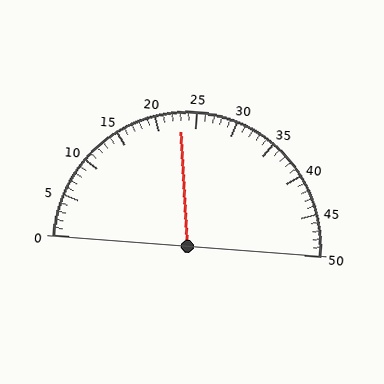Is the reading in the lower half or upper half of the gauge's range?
The reading is in the lower half of the range (0 to 50).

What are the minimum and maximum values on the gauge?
The gauge ranges from 0 to 50.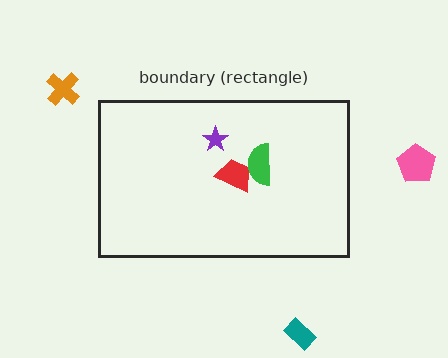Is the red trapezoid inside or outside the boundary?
Inside.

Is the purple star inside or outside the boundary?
Inside.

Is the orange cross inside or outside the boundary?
Outside.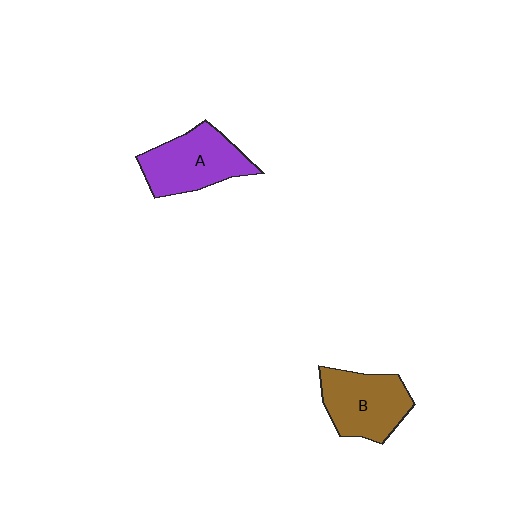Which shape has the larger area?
Shape A (purple).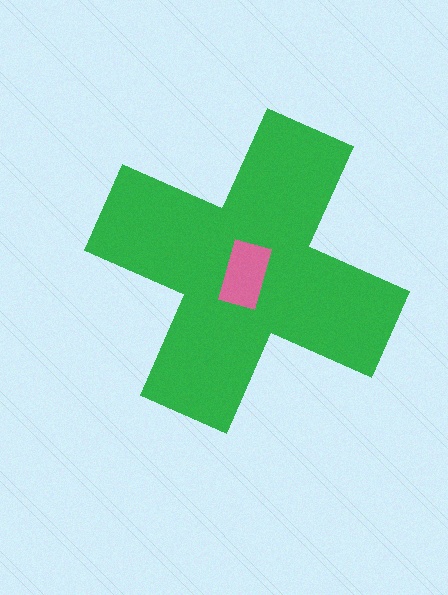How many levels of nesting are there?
2.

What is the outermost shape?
The green cross.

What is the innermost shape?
The pink rectangle.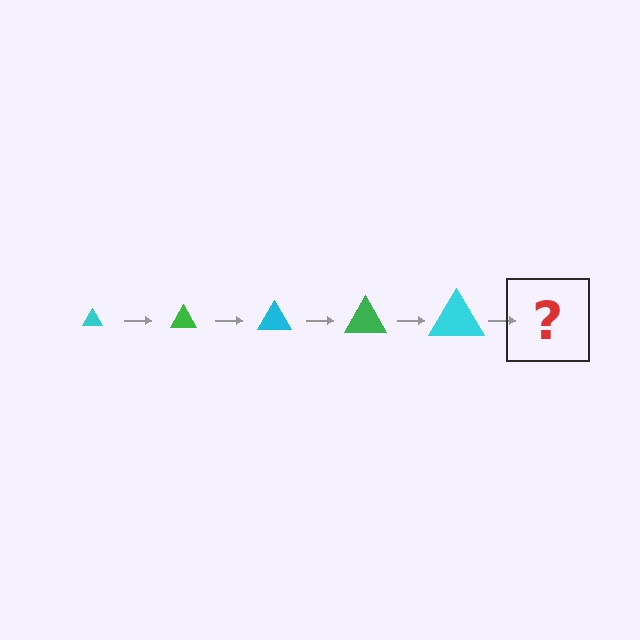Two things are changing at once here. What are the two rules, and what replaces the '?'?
The two rules are that the triangle grows larger each step and the color cycles through cyan and green. The '?' should be a green triangle, larger than the previous one.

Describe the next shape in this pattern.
It should be a green triangle, larger than the previous one.